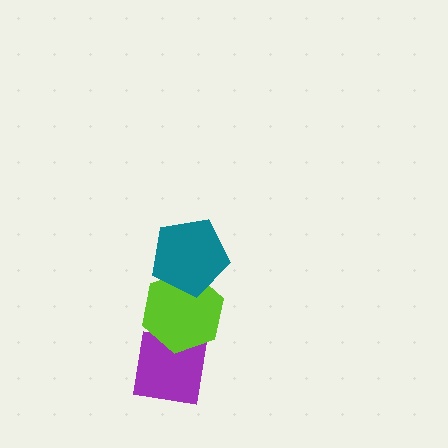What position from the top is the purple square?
The purple square is 3rd from the top.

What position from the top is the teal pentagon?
The teal pentagon is 1st from the top.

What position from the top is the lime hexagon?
The lime hexagon is 2nd from the top.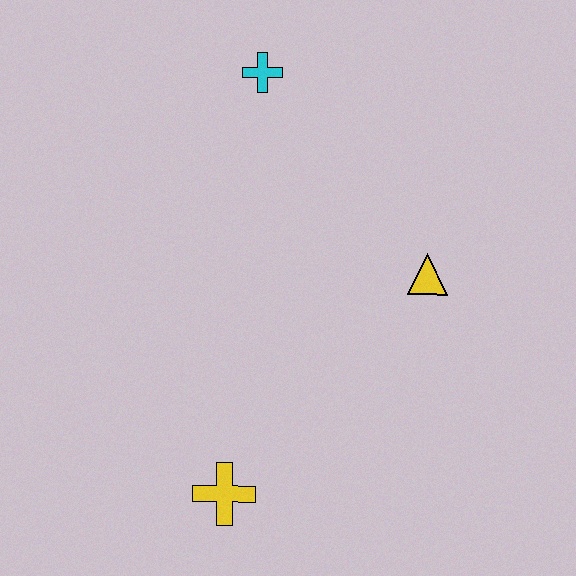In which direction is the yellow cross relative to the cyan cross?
The yellow cross is below the cyan cross.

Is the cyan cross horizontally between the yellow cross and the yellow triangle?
Yes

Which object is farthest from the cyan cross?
The yellow cross is farthest from the cyan cross.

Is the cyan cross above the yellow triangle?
Yes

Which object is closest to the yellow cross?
The yellow triangle is closest to the yellow cross.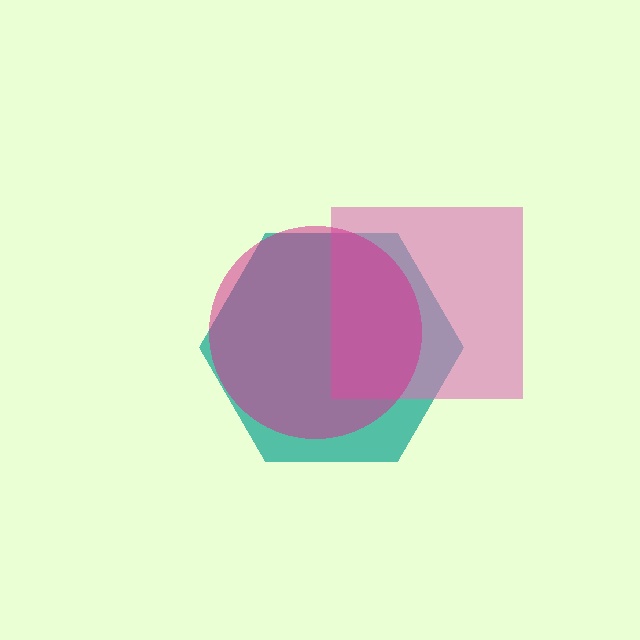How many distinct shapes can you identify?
There are 3 distinct shapes: a teal hexagon, a pink square, a magenta circle.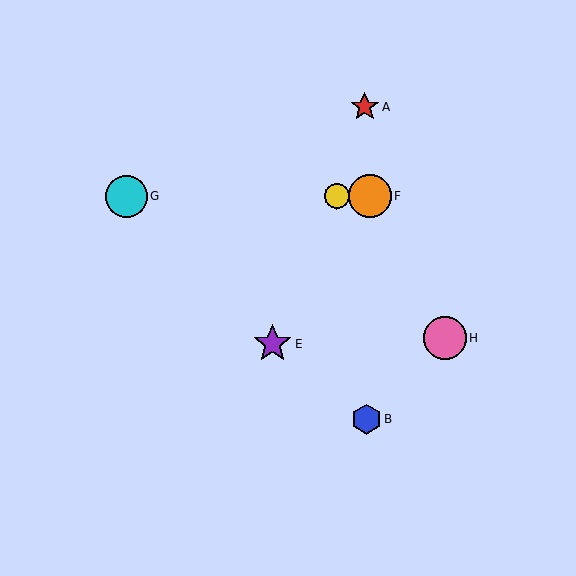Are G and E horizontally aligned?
No, G is at y≈196 and E is at y≈344.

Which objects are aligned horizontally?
Objects C, D, F, G are aligned horizontally.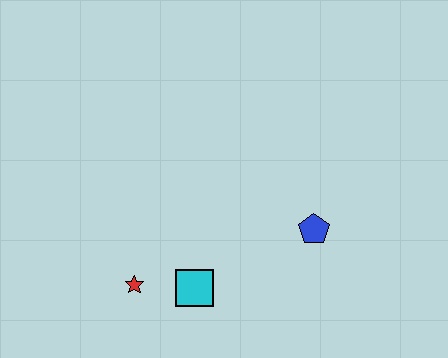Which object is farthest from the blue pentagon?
The red star is farthest from the blue pentagon.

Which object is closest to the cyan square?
The red star is closest to the cyan square.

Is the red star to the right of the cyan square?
No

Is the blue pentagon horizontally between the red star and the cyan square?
No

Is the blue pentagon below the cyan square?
No